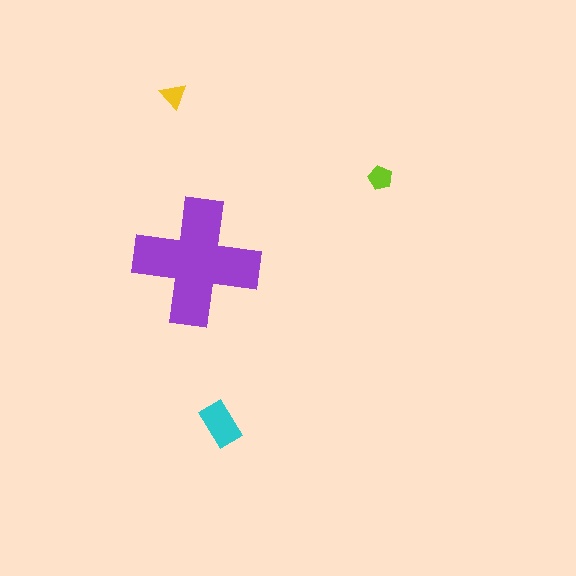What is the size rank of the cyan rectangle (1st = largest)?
2nd.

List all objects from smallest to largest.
The yellow triangle, the lime pentagon, the cyan rectangle, the purple cross.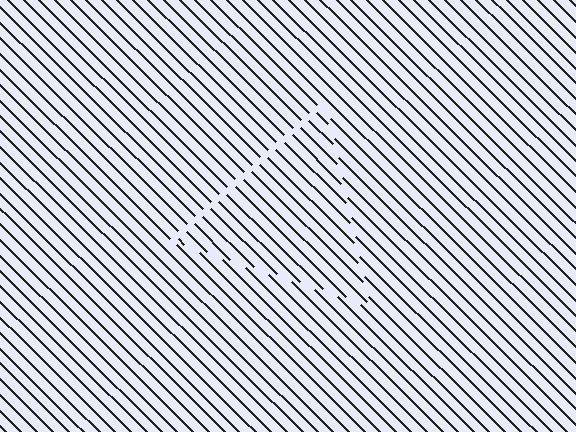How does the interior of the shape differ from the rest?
The interior of the shape contains the same grating, shifted by half a period — the contour is defined by the phase discontinuity where line-ends from the inner and outer gratings abut.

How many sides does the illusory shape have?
3 sides — the line-ends trace a triangle.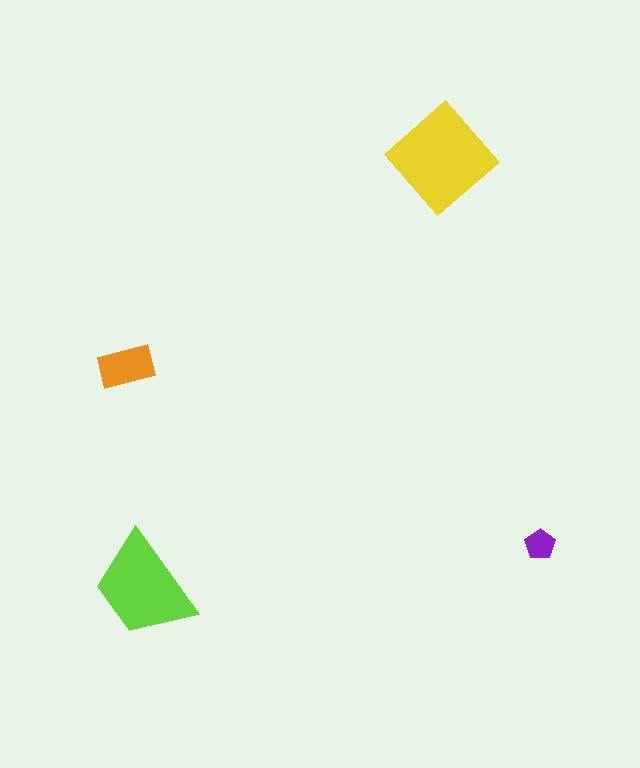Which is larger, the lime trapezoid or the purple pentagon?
The lime trapezoid.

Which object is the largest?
The yellow diamond.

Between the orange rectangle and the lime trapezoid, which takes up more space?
The lime trapezoid.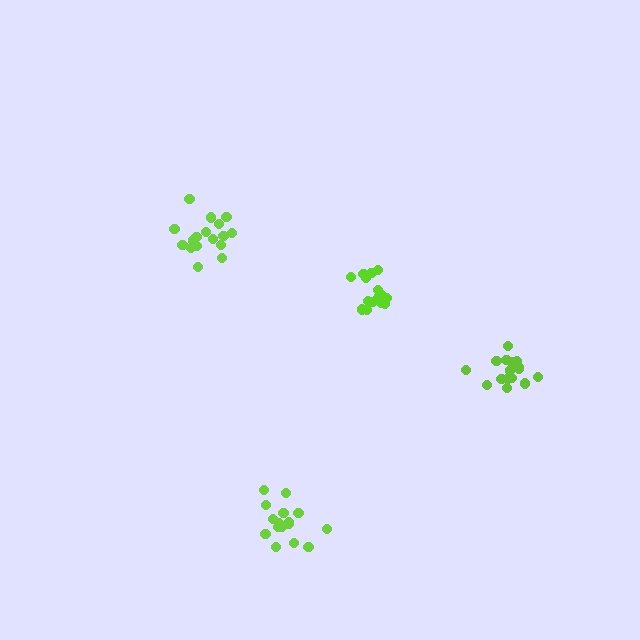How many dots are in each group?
Group 1: 17 dots, Group 2: 16 dots, Group 3: 17 dots, Group 4: 17 dots (67 total).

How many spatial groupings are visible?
There are 4 spatial groupings.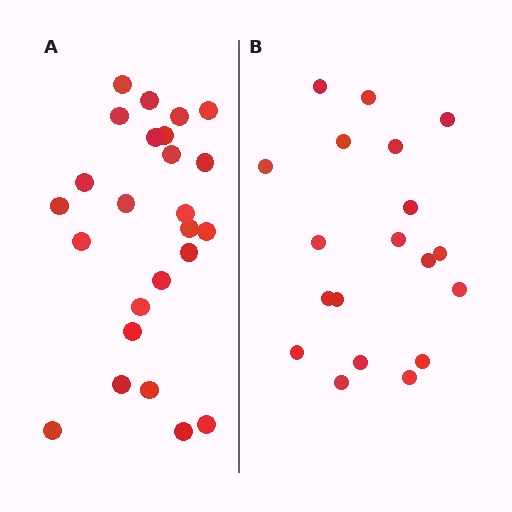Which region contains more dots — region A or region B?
Region A (the left region) has more dots.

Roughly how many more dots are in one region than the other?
Region A has about 6 more dots than region B.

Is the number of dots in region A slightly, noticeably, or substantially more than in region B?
Region A has noticeably more, but not dramatically so. The ratio is roughly 1.3 to 1.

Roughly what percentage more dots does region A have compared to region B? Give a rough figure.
About 30% more.